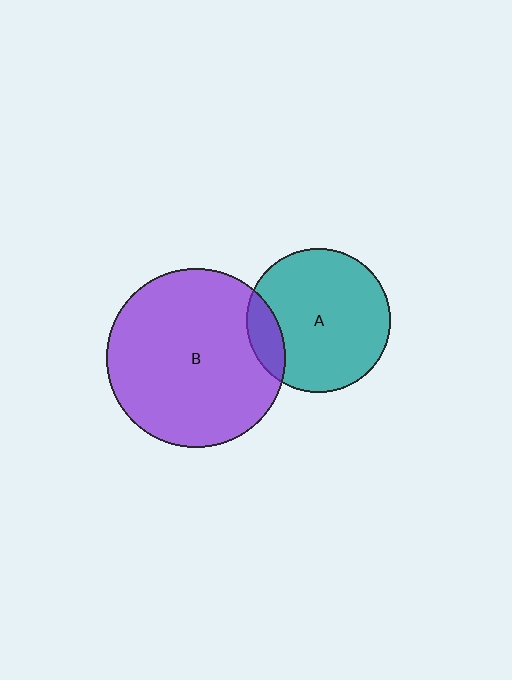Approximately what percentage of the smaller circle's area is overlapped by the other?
Approximately 15%.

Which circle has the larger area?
Circle B (purple).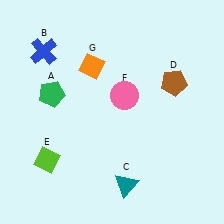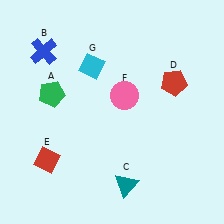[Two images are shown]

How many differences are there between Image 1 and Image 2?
There are 3 differences between the two images.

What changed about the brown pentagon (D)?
In Image 1, D is brown. In Image 2, it changed to red.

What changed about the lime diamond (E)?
In Image 1, E is lime. In Image 2, it changed to red.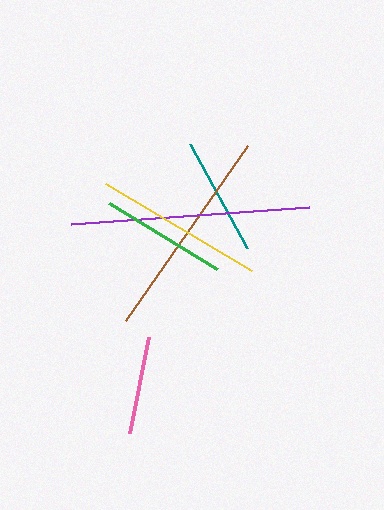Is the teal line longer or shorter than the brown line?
The brown line is longer than the teal line.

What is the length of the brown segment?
The brown segment is approximately 214 pixels long.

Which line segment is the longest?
The purple line is the longest at approximately 238 pixels.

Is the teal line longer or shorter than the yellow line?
The yellow line is longer than the teal line.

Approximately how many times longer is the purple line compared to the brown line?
The purple line is approximately 1.1 times the length of the brown line.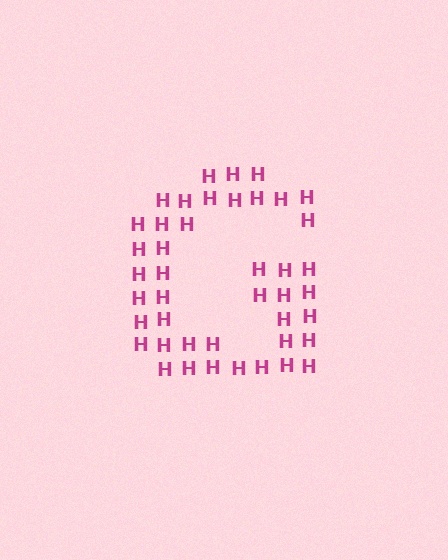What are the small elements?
The small elements are letter H's.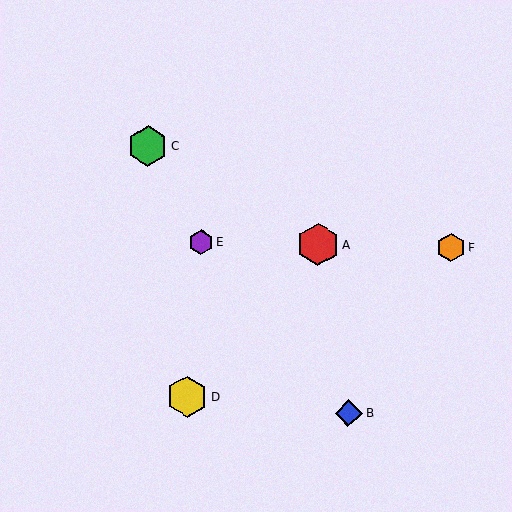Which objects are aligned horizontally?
Objects A, E, F are aligned horizontally.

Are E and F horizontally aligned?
Yes, both are at y≈242.